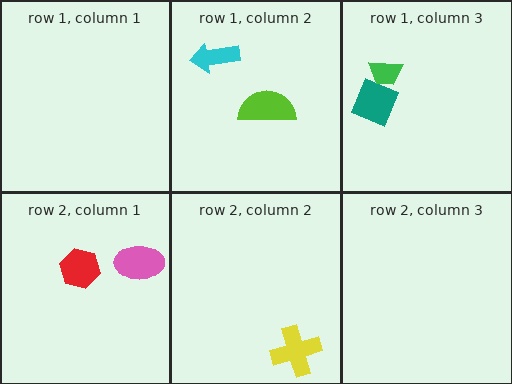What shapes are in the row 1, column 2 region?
The lime semicircle, the cyan arrow.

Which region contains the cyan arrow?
The row 1, column 2 region.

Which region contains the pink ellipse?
The row 2, column 1 region.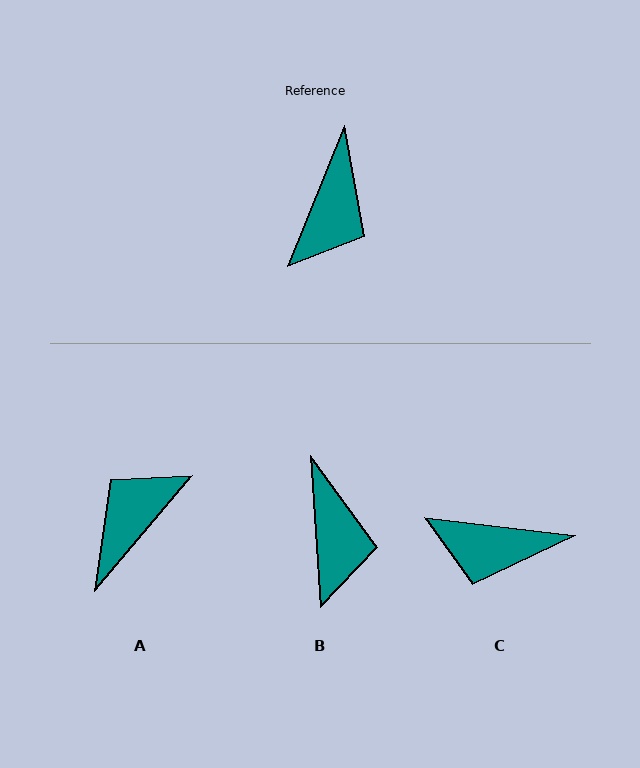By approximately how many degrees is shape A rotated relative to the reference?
Approximately 162 degrees counter-clockwise.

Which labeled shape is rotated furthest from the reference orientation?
A, about 162 degrees away.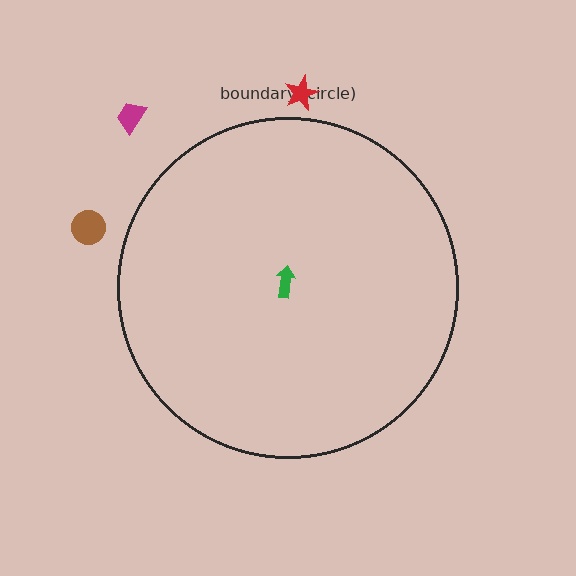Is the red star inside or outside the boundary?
Outside.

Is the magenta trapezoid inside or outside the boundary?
Outside.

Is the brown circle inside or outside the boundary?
Outside.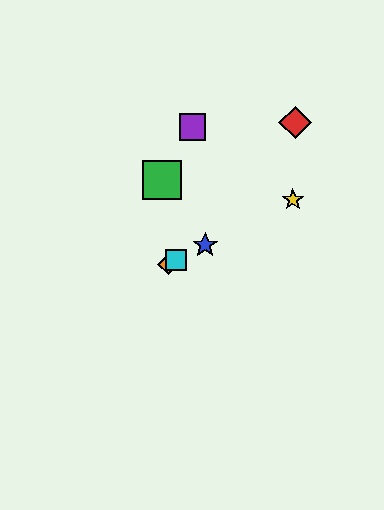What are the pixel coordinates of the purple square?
The purple square is at (192, 127).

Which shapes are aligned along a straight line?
The blue star, the yellow star, the orange diamond, the cyan square are aligned along a straight line.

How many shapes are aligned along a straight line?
4 shapes (the blue star, the yellow star, the orange diamond, the cyan square) are aligned along a straight line.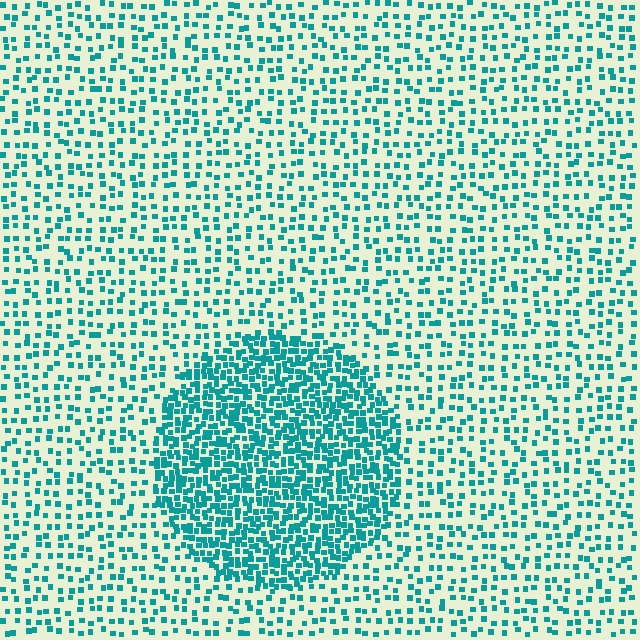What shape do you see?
I see a circle.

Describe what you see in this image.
The image contains small teal elements arranged at two different densities. A circle-shaped region is visible where the elements are more densely packed than the surrounding area.